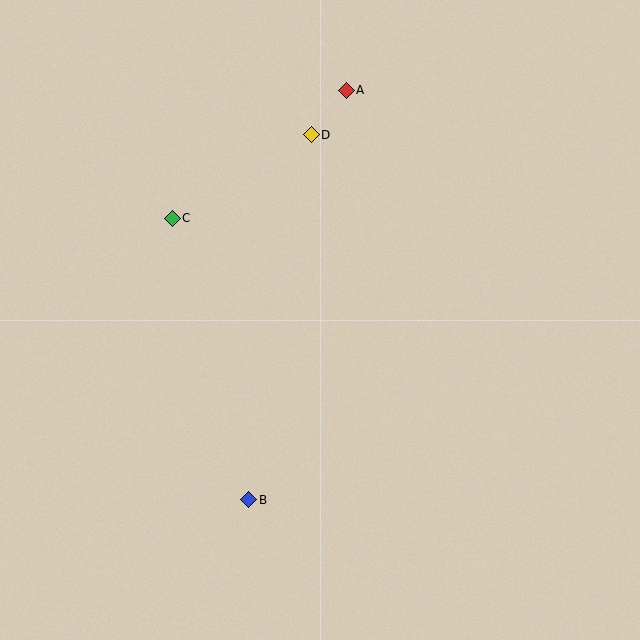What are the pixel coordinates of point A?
Point A is at (346, 90).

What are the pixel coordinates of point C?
Point C is at (172, 218).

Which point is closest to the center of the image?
Point C at (172, 218) is closest to the center.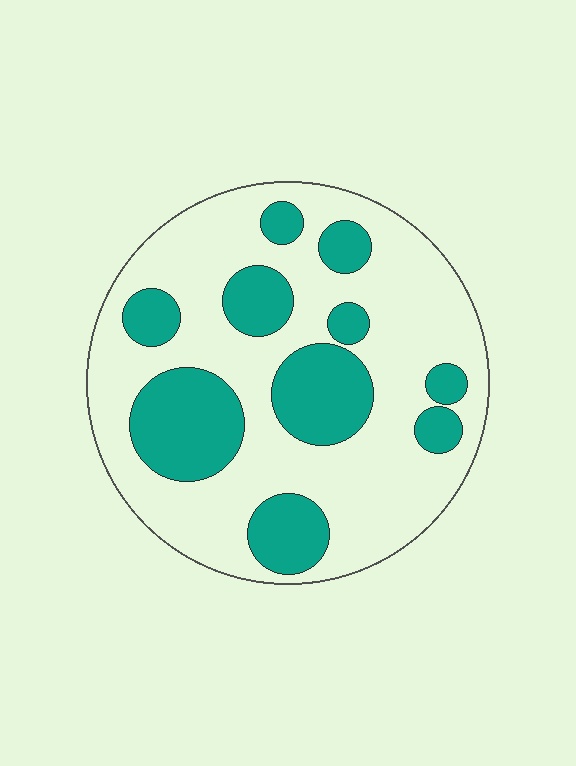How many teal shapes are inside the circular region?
10.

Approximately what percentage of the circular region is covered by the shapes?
Approximately 30%.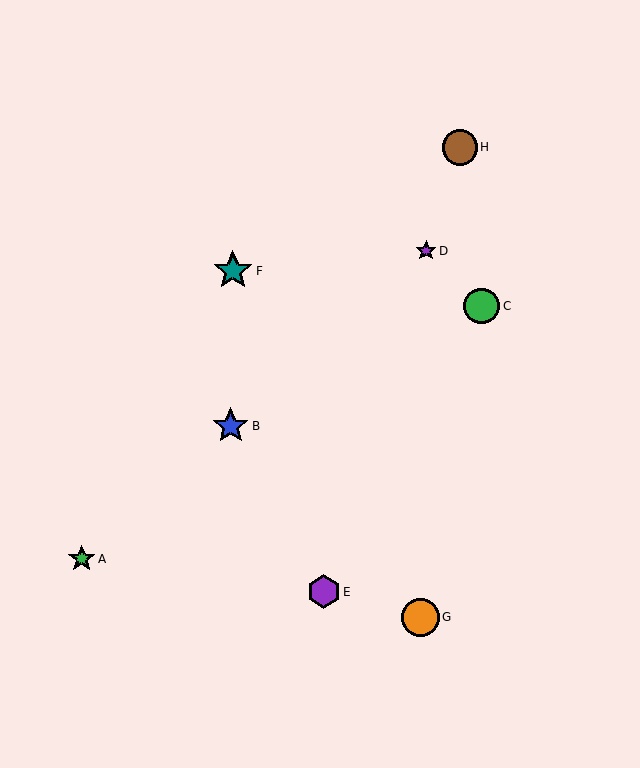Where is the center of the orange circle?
The center of the orange circle is at (420, 617).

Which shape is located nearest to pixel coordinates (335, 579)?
The purple hexagon (labeled E) at (324, 592) is nearest to that location.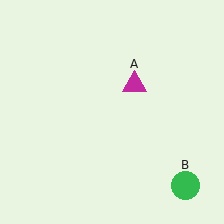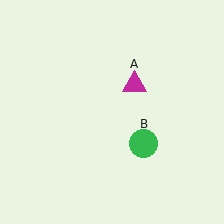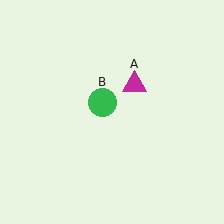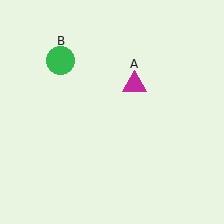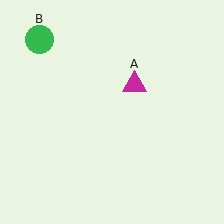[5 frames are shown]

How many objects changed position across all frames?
1 object changed position: green circle (object B).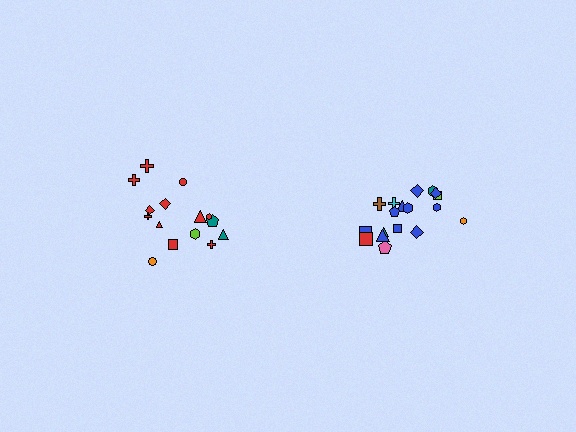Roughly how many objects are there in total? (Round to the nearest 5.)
Roughly 35 objects in total.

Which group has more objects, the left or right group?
The right group.